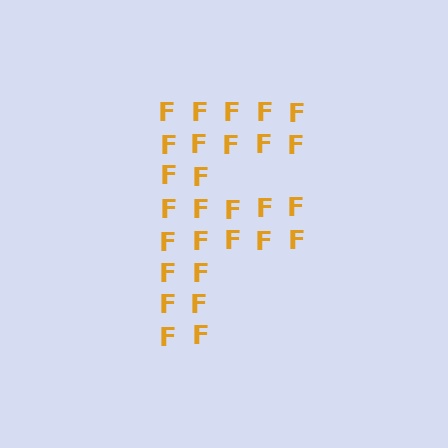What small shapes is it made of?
It is made of small letter F's.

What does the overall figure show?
The overall figure shows the letter F.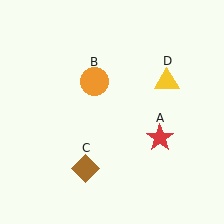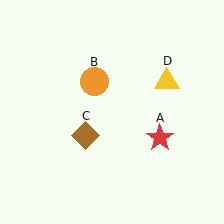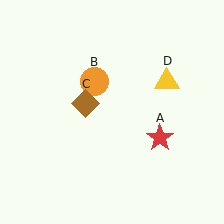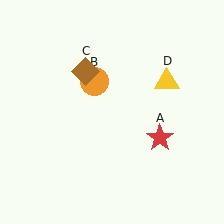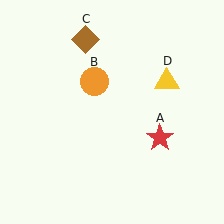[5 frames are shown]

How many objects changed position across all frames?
1 object changed position: brown diamond (object C).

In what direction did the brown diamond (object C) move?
The brown diamond (object C) moved up.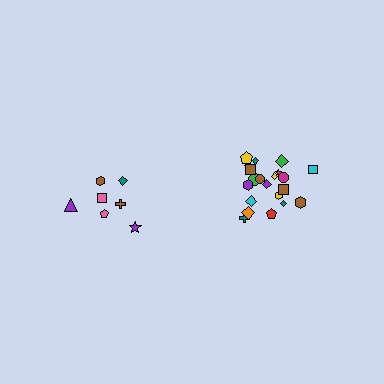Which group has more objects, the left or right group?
The right group.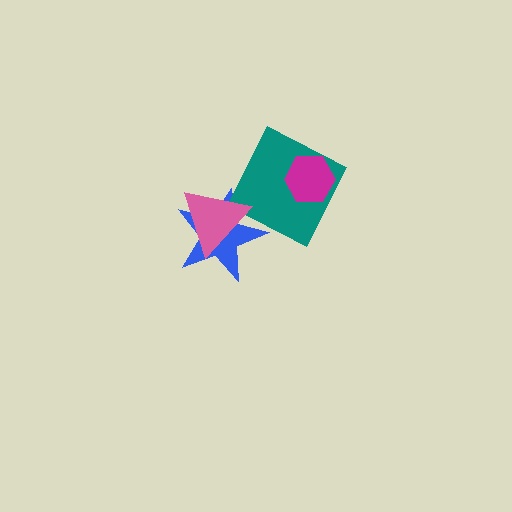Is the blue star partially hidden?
Yes, it is partially covered by another shape.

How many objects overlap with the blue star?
2 objects overlap with the blue star.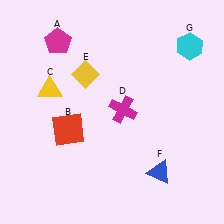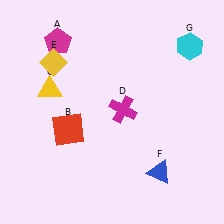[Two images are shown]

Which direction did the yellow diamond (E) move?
The yellow diamond (E) moved left.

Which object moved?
The yellow diamond (E) moved left.